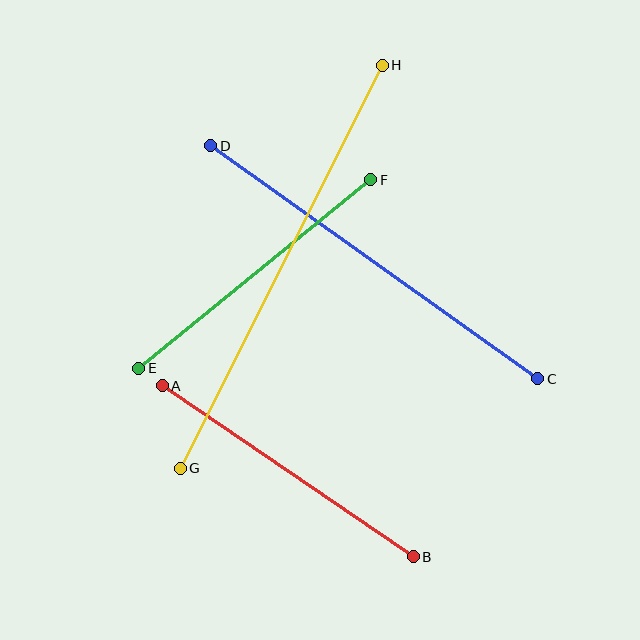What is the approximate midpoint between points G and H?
The midpoint is at approximately (281, 267) pixels.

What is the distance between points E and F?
The distance is approximately 299 pixels.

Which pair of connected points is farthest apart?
Points G and H are farthest apart.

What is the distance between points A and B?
The distance is approximately 304 pixels.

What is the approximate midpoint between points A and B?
The midpoint is at approximately (288, 471) pixels.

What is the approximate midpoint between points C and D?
The midpoint is at approximately (374, 262) pixels.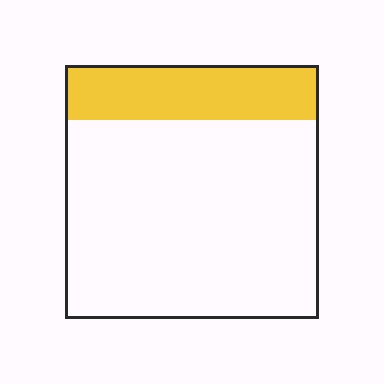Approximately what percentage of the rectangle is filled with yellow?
Approximately 20%.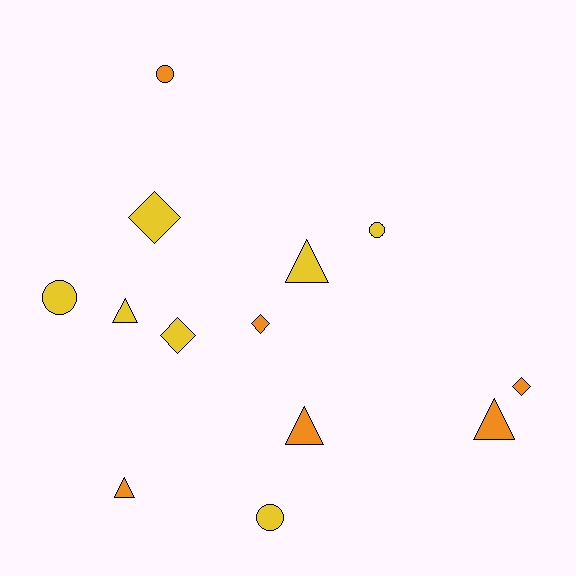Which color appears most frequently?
Yellow, with 7 objects.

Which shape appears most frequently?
Triangle, with 5 objects.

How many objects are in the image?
There are 13 objects.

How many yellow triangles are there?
There are 2 yellow triangles.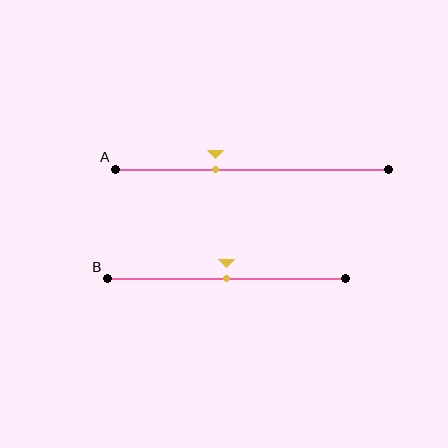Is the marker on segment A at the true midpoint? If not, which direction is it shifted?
No, the marker on segment A is shifted to the left by about 13% of the segment length.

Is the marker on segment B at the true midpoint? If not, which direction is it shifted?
Yes, the marker on segment B is at the true midpoint.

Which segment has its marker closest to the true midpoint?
Segment B has its marker closest to the true midpoint.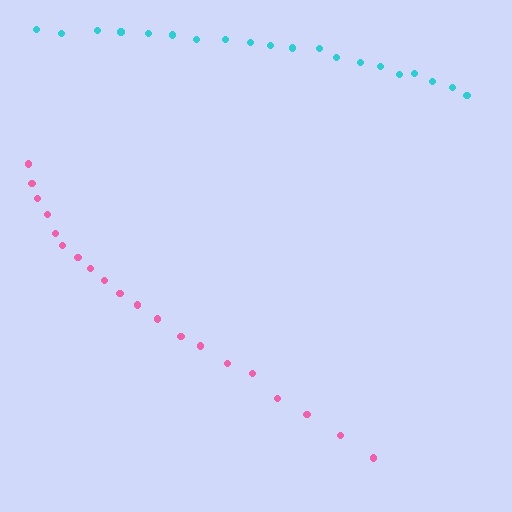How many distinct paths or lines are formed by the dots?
There are 2 distinct paths.